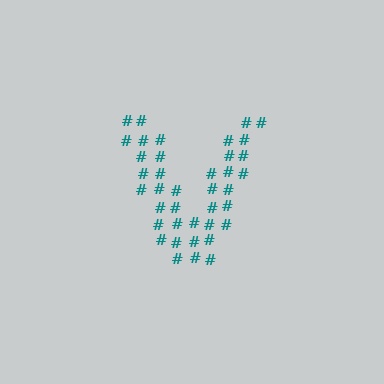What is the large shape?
The large shape is the letter V.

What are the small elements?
The small elements are hash symbols.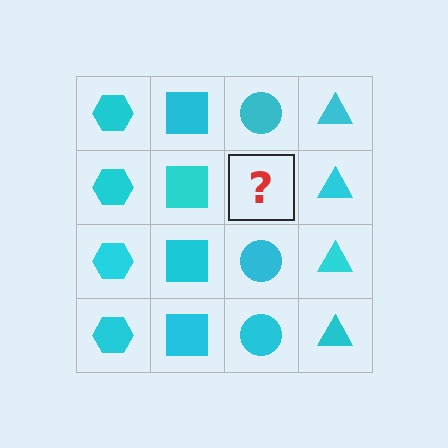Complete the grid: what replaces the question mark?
The question mark should be replaced with a cyan circle.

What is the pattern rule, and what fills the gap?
The rule is that each column has a consistent shape. The gap should be filled with a cyan circle.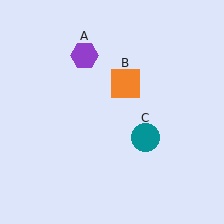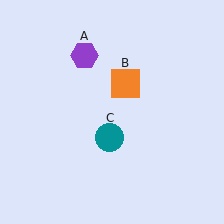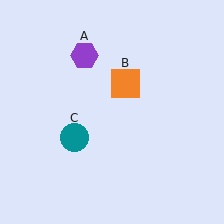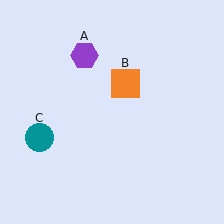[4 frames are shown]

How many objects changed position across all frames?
1 object changed position: teal circle (object C).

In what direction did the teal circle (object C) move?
The teal circle (object C) moved left.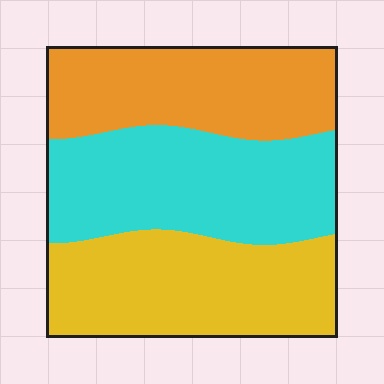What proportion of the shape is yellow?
Yellow takes up about one third (1/3) of the shape.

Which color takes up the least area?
Orange, at roughly 30%.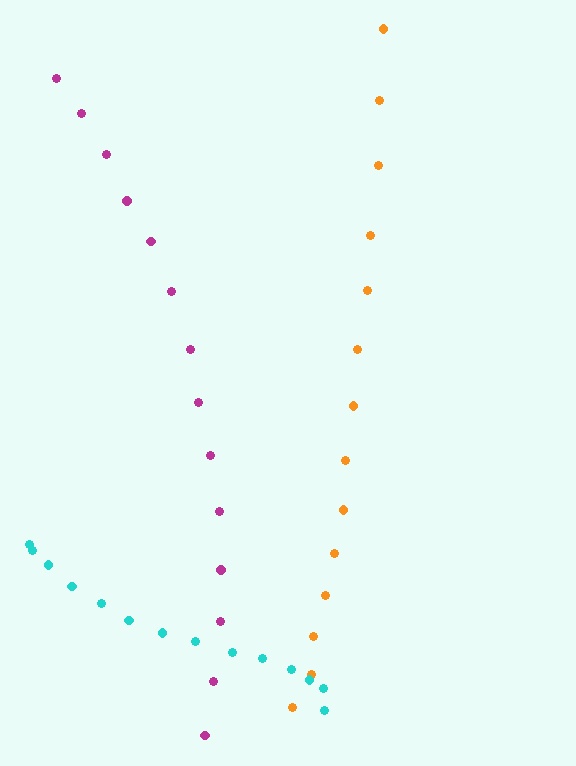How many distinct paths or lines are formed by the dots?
There are 3 distinct paths.